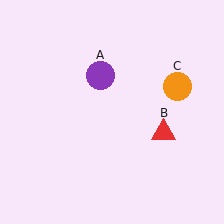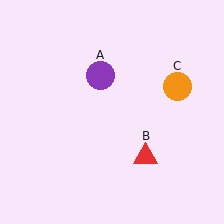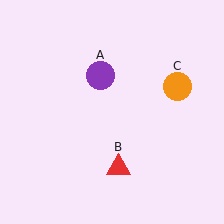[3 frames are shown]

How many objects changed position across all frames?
1 object changed position: red triangle (object B).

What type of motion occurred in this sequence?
The red triangle (object B) rotated clockwise around the center of the scene.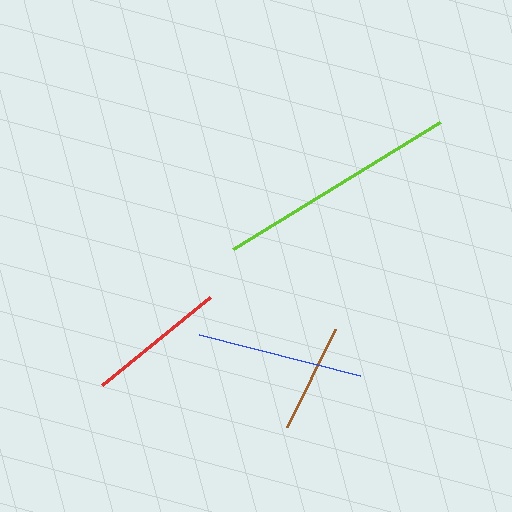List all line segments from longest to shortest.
From longest to shortest: lime, blue, red, brown.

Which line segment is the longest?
The lime line is the longest at approximately 243 pixels.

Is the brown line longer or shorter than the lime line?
The lime line is longer than the brown line.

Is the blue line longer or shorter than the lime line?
The lime line is longer than the blue line.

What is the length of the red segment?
The red segment is approximately 139 pixels long.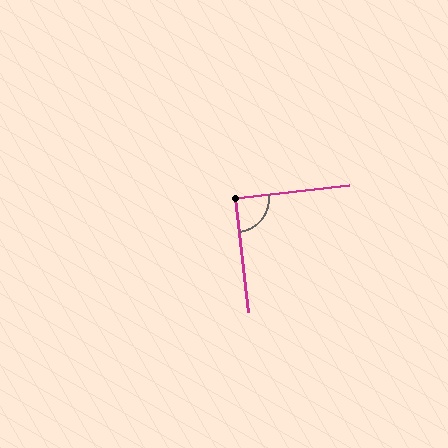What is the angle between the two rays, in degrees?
Approximately 90 degrees.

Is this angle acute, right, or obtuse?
It is approximately a right angle.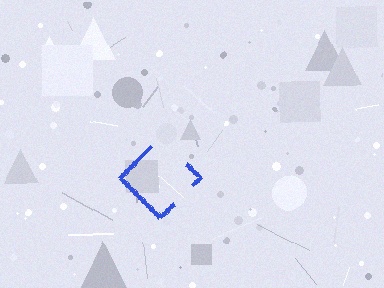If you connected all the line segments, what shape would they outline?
They would outline a diamond.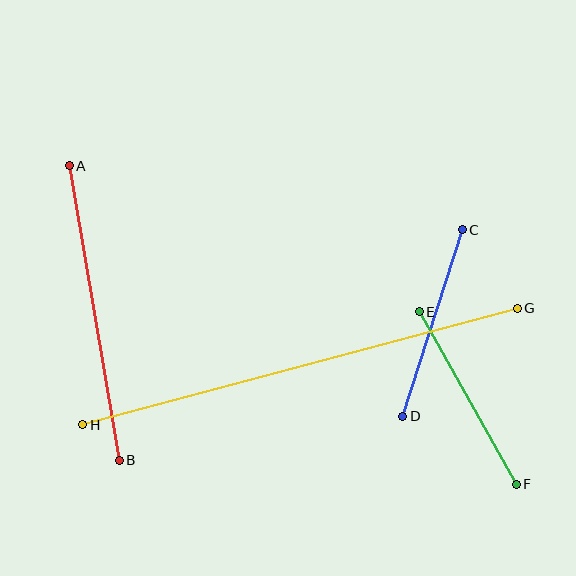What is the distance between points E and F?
The distance is approximately 198 pixels.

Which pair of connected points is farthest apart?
Points G and H are farthest apart.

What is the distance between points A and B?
The distance is approximately 299 pixels.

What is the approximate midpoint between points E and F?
The midpoint is at approximately (468, 398) pixels.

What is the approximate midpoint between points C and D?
The midpoint is at approximately (432, 323) pixels.